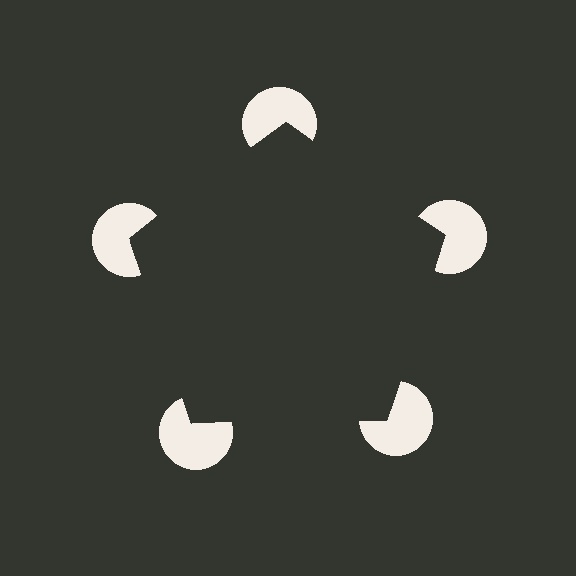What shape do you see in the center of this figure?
An illusory pentagon — its edges are inferred from the aligned wedge cuts in the pac-man discs, not physically drawn.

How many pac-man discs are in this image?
There are 5 — one at each vertex of the illusory pentagon.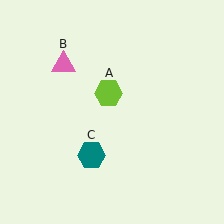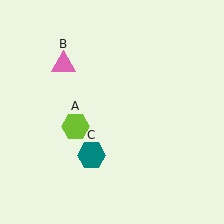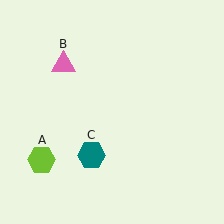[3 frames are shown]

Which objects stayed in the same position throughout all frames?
Pink triangle (object B) and teal hexagon (object C) remained stationary.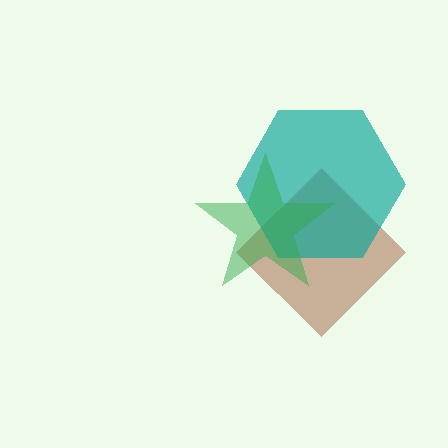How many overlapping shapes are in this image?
There are 3 overlapping shapes in the image.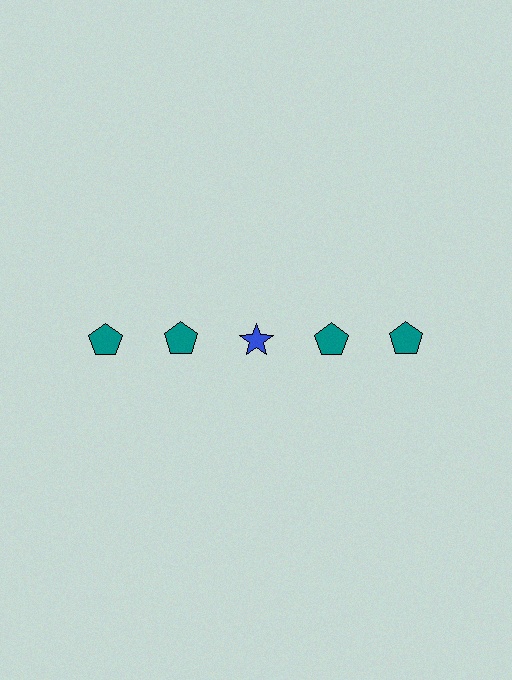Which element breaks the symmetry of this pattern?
The blue star in the top row, center column breaks the symmetry. All other shapes are teal pentagons.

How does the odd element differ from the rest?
It differs in both color (blue instead of teal) and shape (star instead of pentagon).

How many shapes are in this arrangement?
There are 5 shapes arranged in a grid pattern.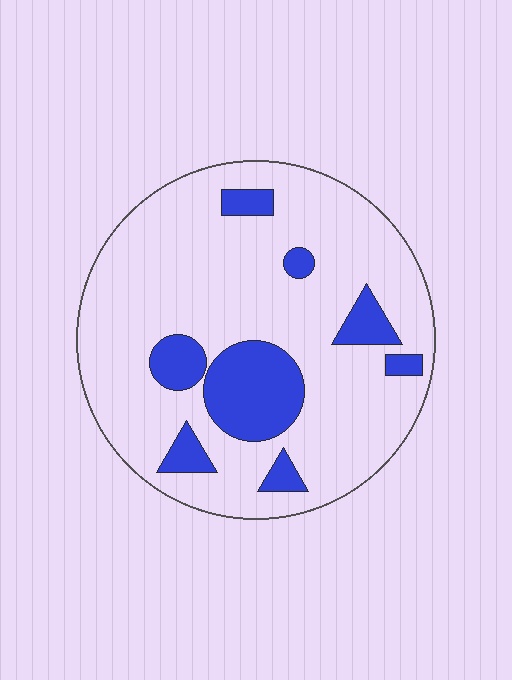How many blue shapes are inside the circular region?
8.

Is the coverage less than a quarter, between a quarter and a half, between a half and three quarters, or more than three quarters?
Less than a quarter.